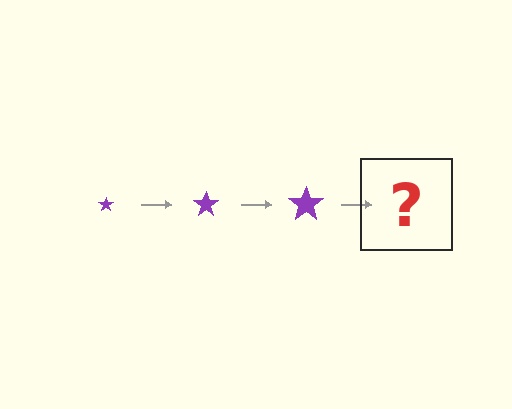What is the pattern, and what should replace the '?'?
The pattern is that the star gets progressively larger each step. The '?' should be a purple star, larger than the previous one.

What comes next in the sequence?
The next element should be a purple star, larger than the previous one.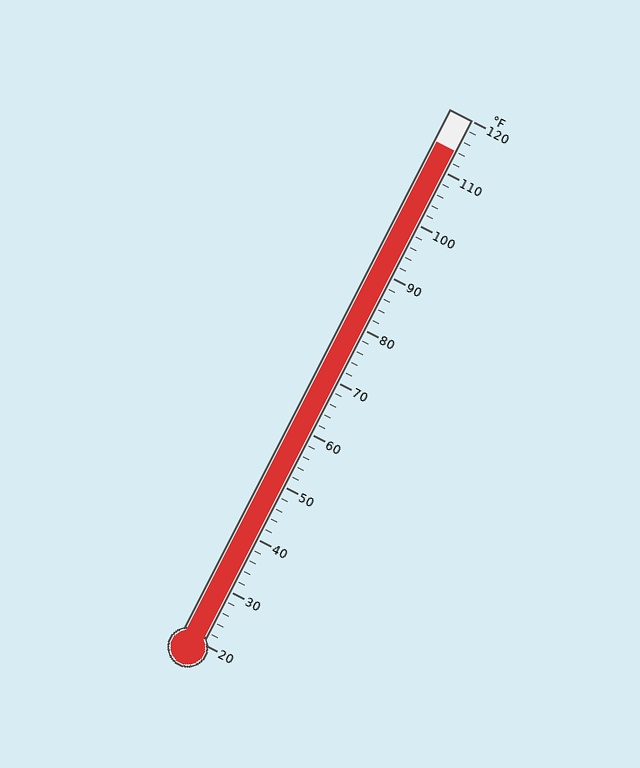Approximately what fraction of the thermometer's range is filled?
The thermometer is filled to approximately 95% of its range.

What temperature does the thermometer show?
The thermometer shows approximately 114°F.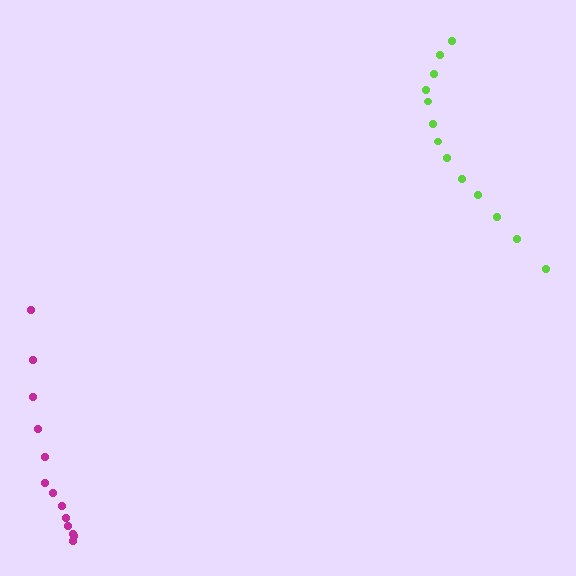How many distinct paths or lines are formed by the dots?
There are 2 distinct paths.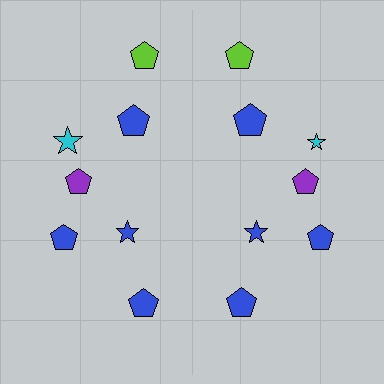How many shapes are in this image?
There are 14 shapes in this image.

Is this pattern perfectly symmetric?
No, the pattern is not perfectly symmetric. The cyan star on the right side has a different size than its mirror counterpart.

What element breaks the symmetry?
The cyan star on the right side has a different size than its mirror counterpart.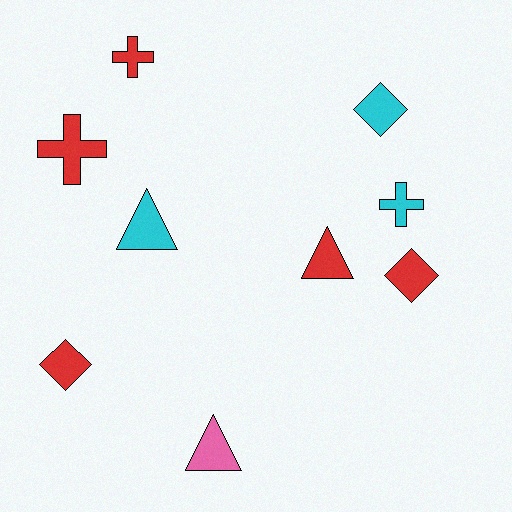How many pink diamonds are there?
There are no pink diamonds.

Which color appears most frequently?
Red, with 5 objects.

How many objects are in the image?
There are 9 objects.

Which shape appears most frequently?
Cross, with 3 objects.